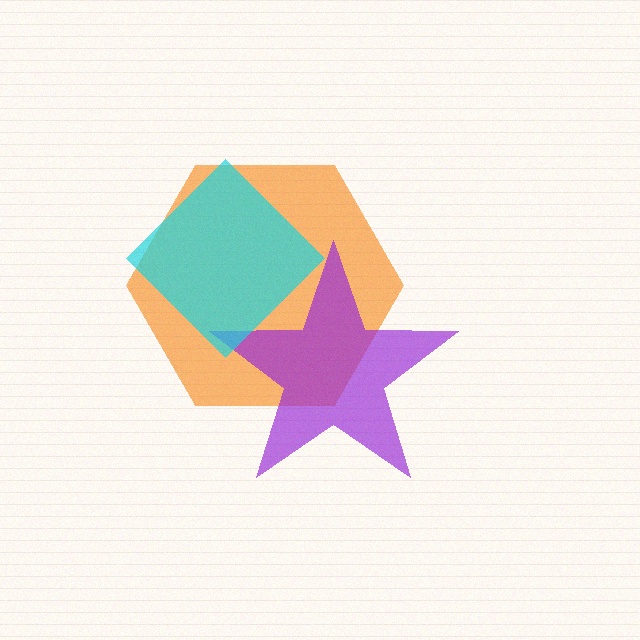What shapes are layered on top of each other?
The layered shapes are: an orange hexagon, a purple star, a cyan diamond.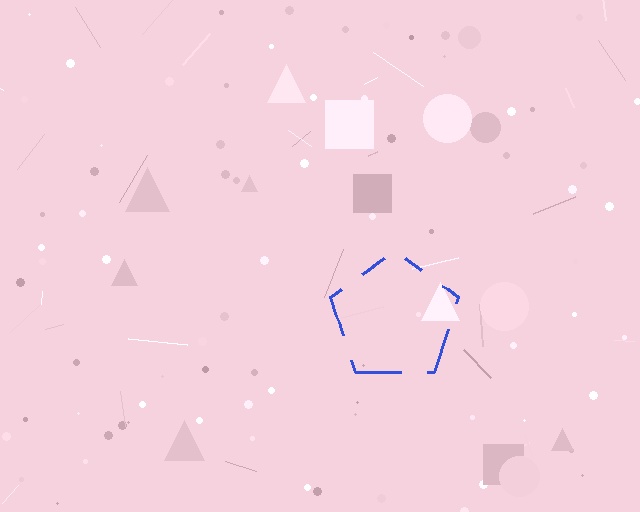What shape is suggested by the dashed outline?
The dashed outline suggests a pentagon.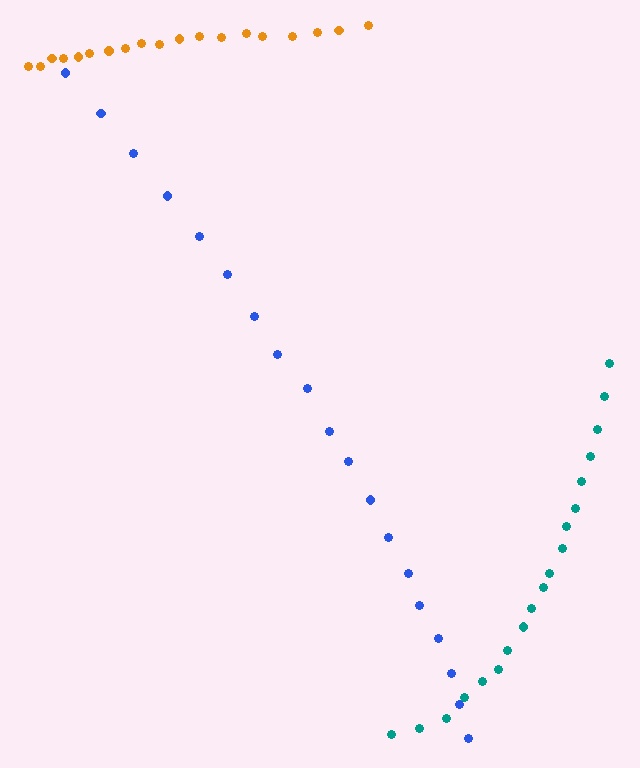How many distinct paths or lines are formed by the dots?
There are 3 distinct paths.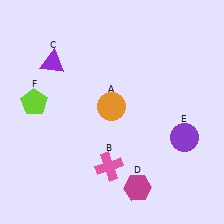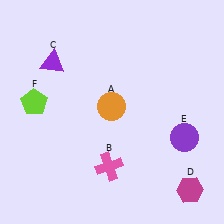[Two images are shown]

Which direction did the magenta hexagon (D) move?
The magenta hexagon (D) moved right.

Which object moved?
The magenta hexagon (D) moved right.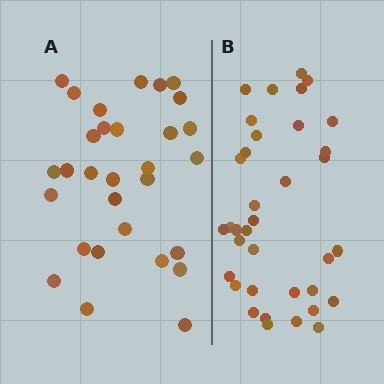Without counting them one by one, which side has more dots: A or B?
Region B (the right region) has more dots.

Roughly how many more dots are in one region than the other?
Region B has about 6 more dots than region A.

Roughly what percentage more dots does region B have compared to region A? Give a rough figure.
About 20% more.